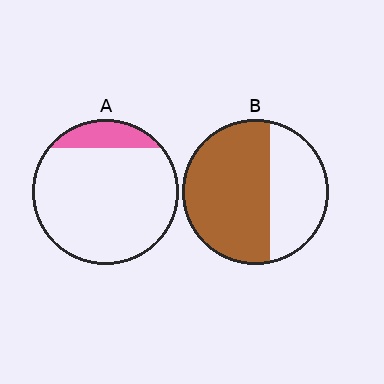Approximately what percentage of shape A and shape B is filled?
A is approximately 15% and B is approximately 65%.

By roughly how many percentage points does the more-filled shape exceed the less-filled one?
By roughly 50 percentage points (B over A).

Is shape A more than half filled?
No.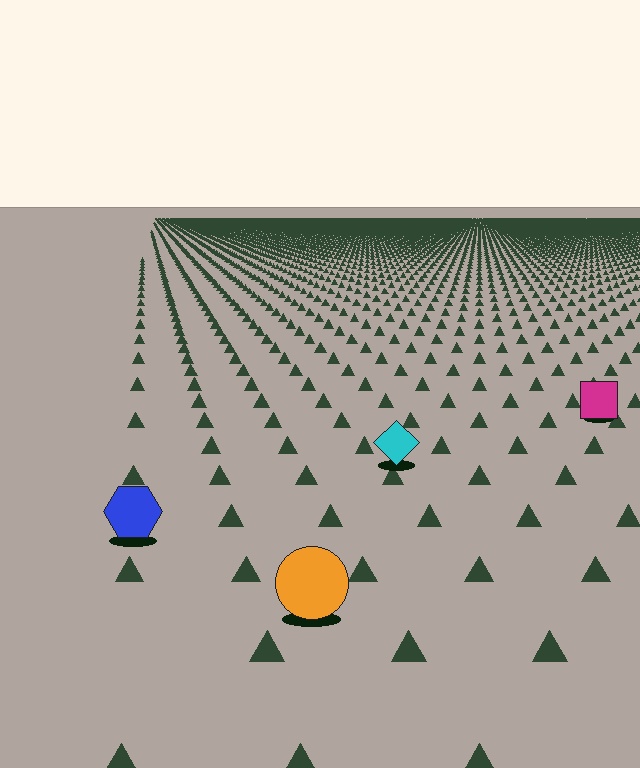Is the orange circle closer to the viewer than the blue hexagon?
Yes. The orange circle is closer — you can tell from the texture gradient: the ground texture is coarser near it.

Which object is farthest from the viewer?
The magenta square is farthest from the viewer. It appears smaller and the ground texture around it is denser.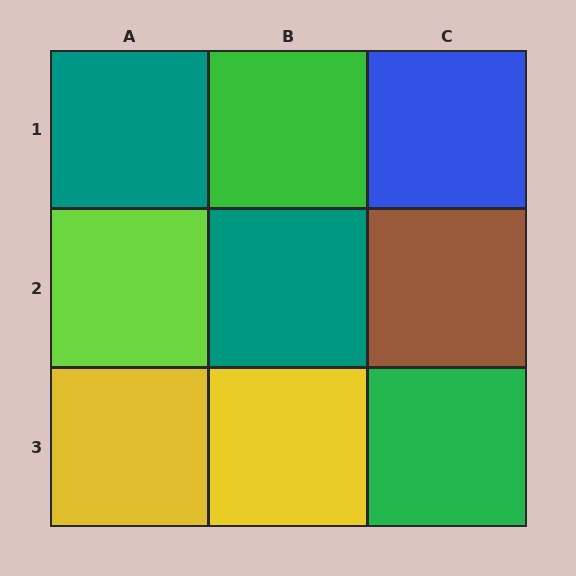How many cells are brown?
1 cell is brown.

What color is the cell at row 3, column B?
Yellow.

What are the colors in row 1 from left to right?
Teal, green, blue.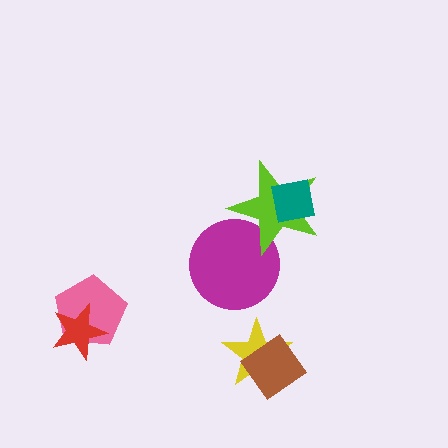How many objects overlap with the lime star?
2 objects overlap with the lime star.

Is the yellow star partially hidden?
Yes, it is partially covered by another shape.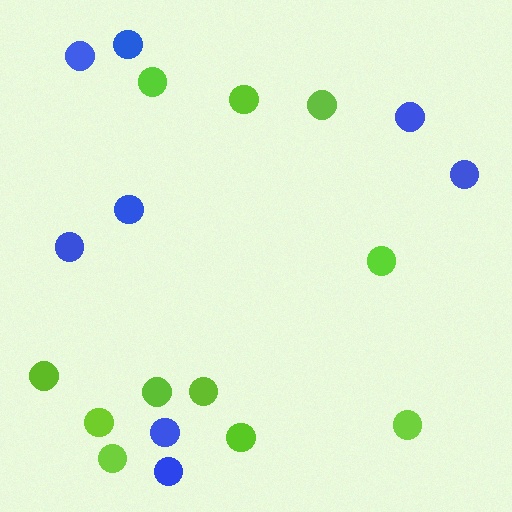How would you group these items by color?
There are 2 groups: one group of lime circles (11) and one group of blue circles (8).